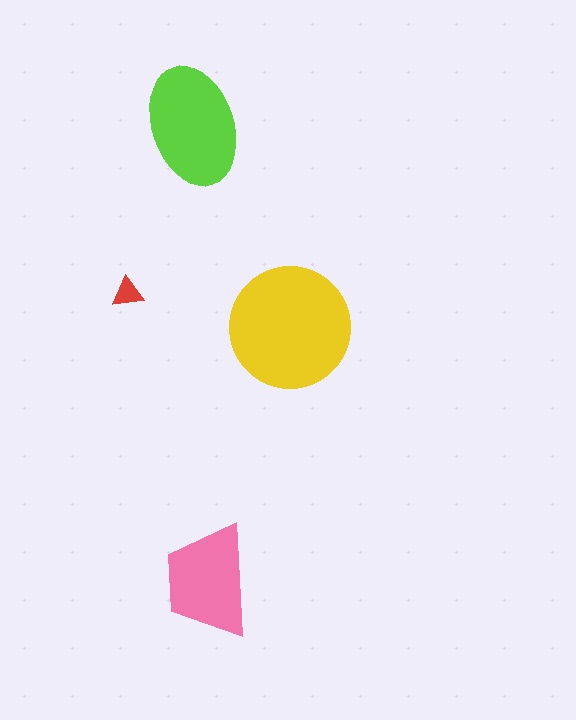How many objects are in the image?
There are 4 objects in the image.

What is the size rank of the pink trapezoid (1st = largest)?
3rd.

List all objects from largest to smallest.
The yellow circle, the lime ellipse, the pink trapezoid, the red triangle.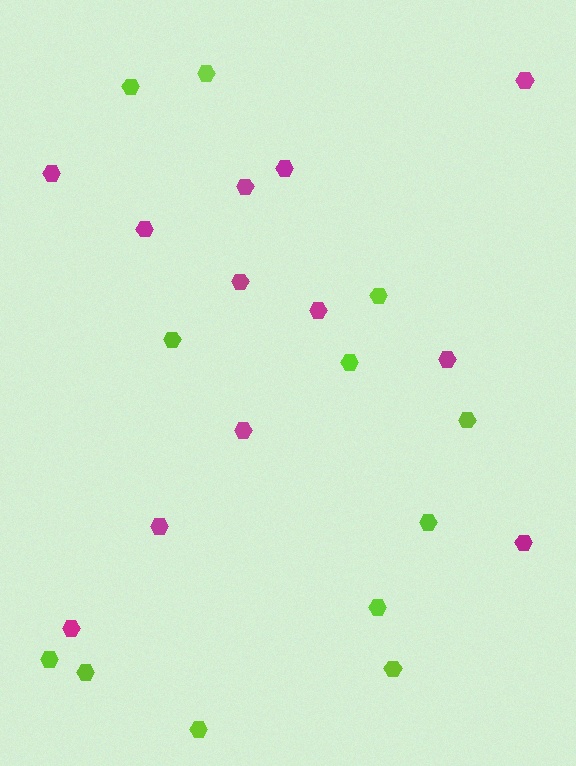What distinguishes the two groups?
There are 2 groups: one group of magenta hexagons (12) and one group of lime hexagons (12).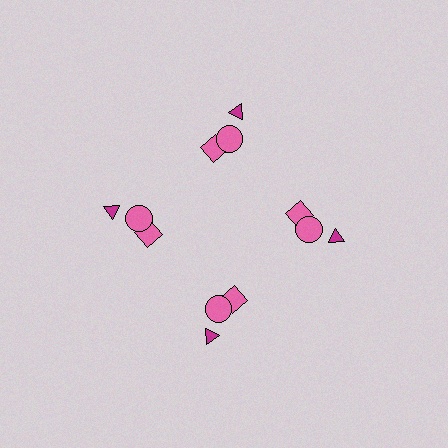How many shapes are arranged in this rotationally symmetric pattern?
There are 12 shapes, arranged in 4 groups of 3.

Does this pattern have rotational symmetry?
Yes, this pattern has 4-fold rotational symmetry. It looks the same after rotating 90 degrees around the center.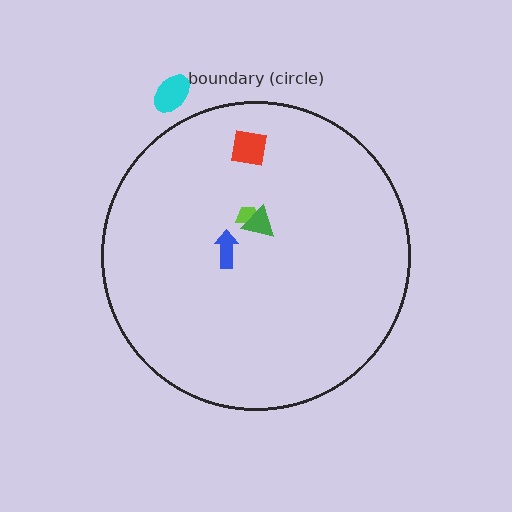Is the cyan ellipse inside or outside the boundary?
Outside.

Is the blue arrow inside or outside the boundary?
Inside.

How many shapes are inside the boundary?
4 inside, 1 outside.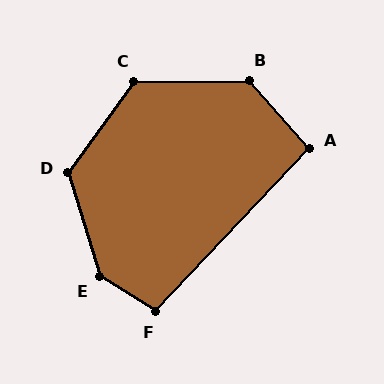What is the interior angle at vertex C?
Approximately 126 degrees (obtuse).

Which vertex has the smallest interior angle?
A, at approximately 95 degrees.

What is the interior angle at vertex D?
Approximately 128 degrees (obtuse).